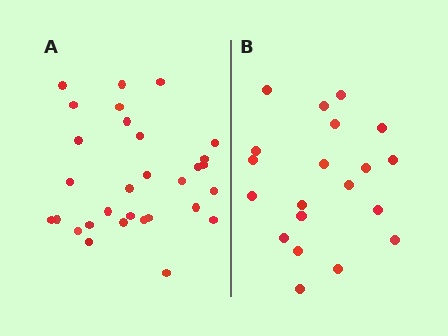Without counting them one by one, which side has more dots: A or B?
Region A (the left region) has more dots.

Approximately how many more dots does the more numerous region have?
Region A has roughly 10 or so more dots than region B.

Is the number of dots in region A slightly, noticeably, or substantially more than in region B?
Region A has substantially more. The ratio is roughly 1.5 to 1.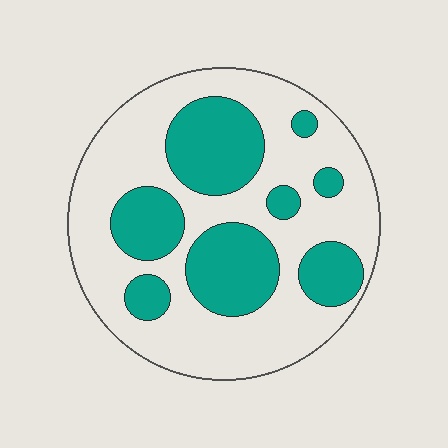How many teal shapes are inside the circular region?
8.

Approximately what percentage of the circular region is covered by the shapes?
Approximately 35%.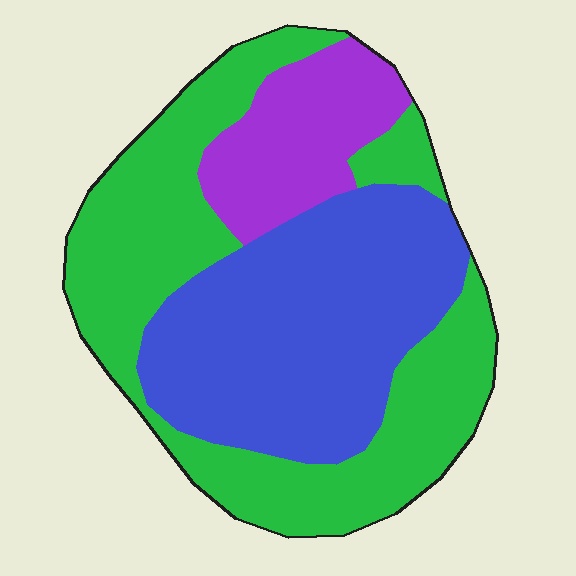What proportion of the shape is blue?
Blue covers 39% of the shape.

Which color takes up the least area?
Purple, at roughly 15%.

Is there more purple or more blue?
Blue.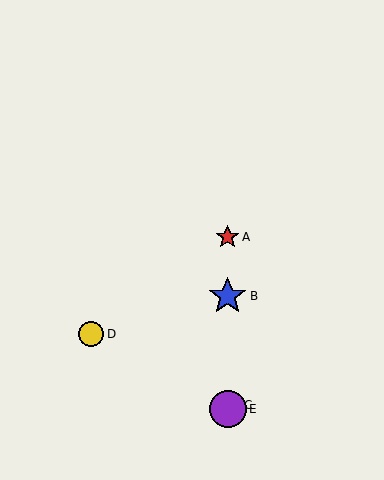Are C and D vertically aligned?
No, C is at x≈228 and D is at x≈91.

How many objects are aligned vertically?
4 objects (A, B, C, E) are aligned vertically.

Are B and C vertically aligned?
Yes, both are at x≈228.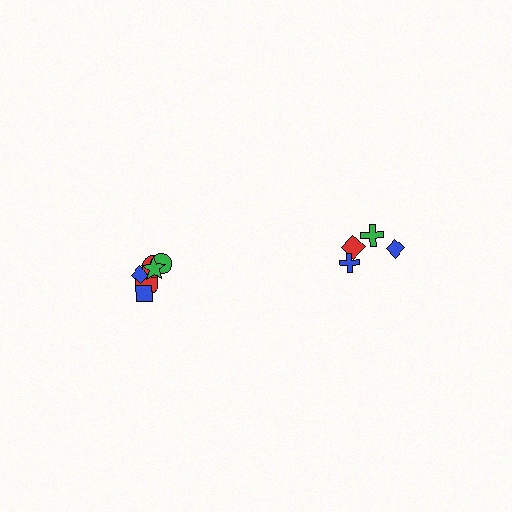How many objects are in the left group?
There are 6 objects.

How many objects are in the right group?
There are 4 objects.